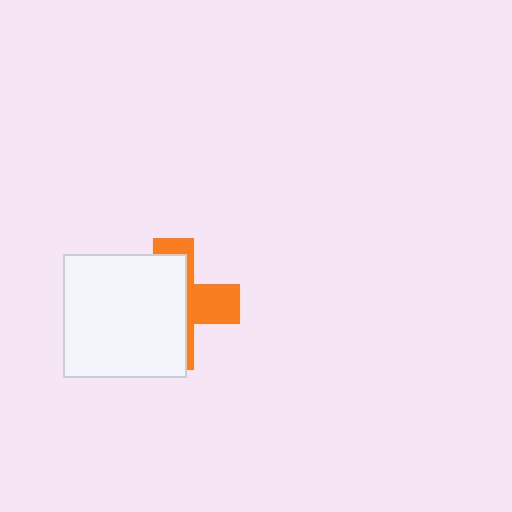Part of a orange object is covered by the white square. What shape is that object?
It is a cross.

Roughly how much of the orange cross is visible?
A small part of it is visible (roughly 35%).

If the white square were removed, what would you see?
You would see the complete orange cross.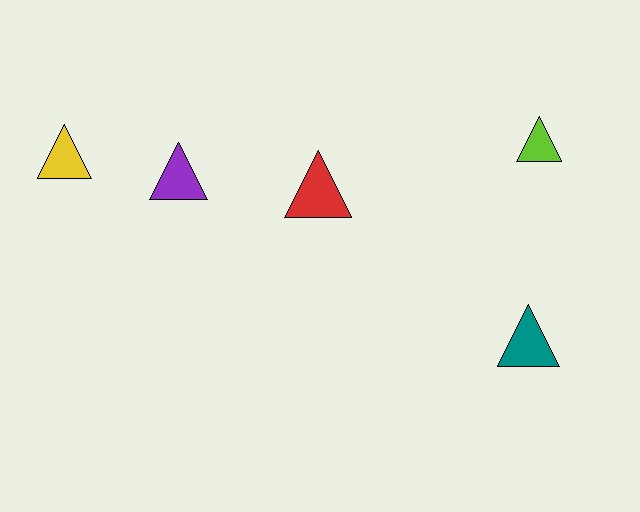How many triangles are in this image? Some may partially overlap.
There are 5 triangles.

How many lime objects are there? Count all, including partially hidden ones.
There is 1 lime object.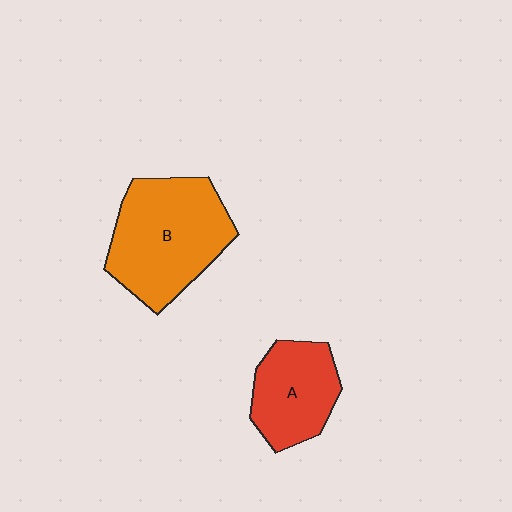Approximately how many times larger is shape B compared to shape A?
Approximately 1.6 times.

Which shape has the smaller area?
Shape A (red).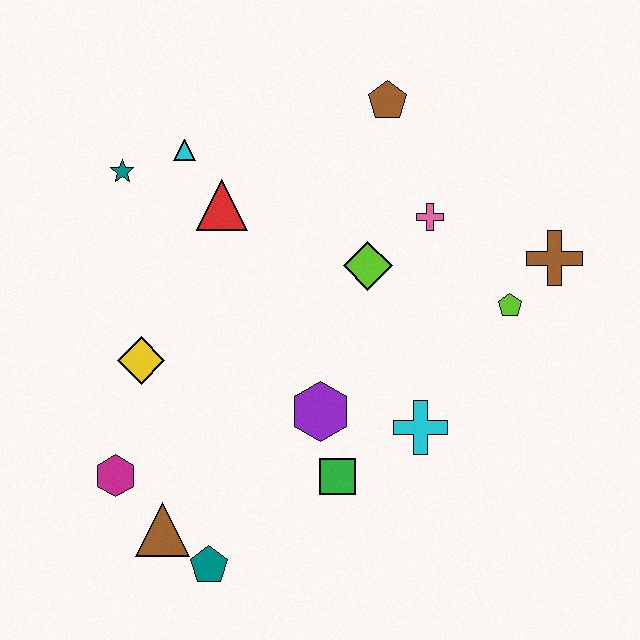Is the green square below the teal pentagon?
No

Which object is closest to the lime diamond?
The pink cross is closest to the lime diamond.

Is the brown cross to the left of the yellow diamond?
No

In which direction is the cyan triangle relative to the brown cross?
The cyan triangle is to the left of the brown cross.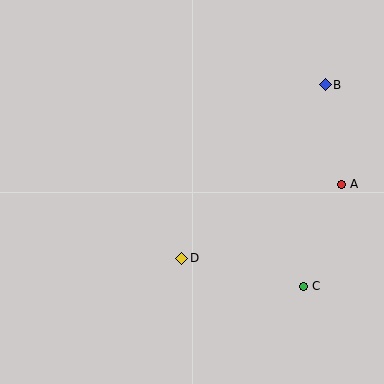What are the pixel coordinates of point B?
Point B is at (325, 85).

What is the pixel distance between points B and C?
The distance between B and C is 203 pixels.